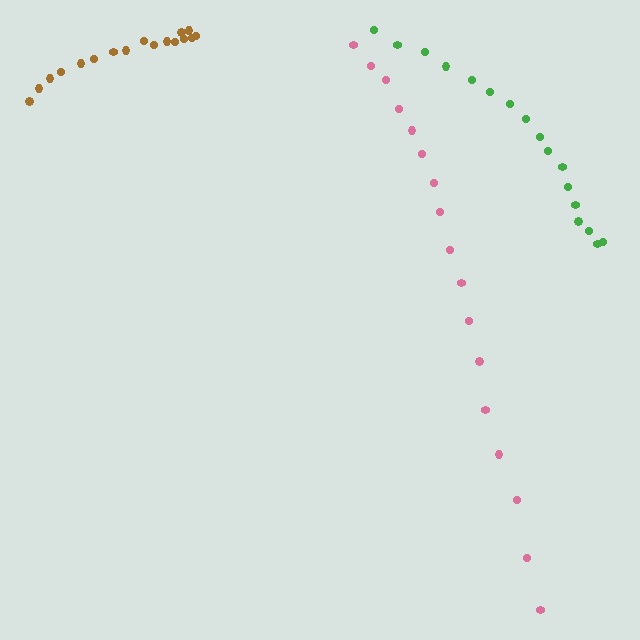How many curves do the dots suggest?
There are 3 distinct paths.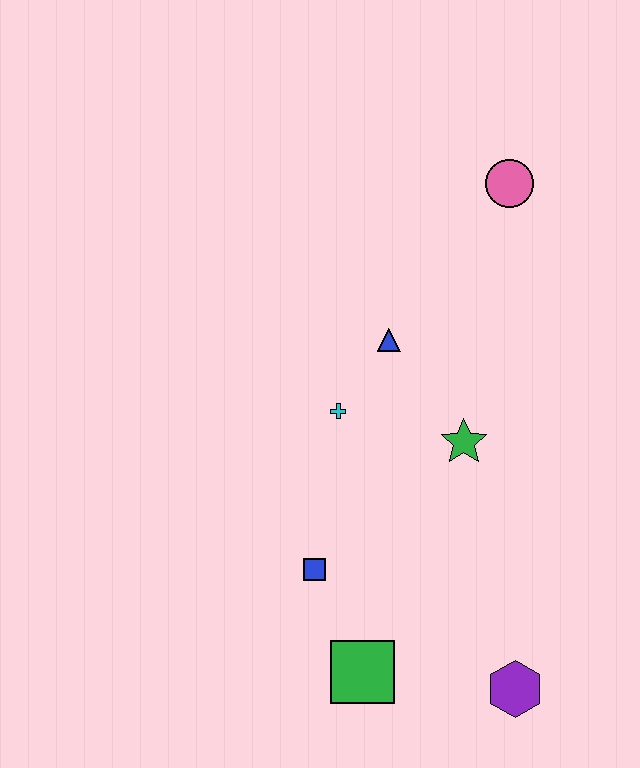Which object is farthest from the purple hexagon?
The pink circle is farthest from the purple hexagon.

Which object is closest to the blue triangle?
The cyan cross is closest to the blue triangle.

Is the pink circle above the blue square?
Yes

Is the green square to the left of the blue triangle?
Yes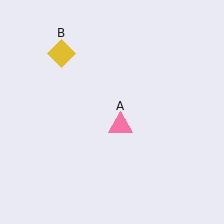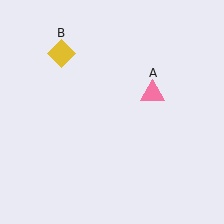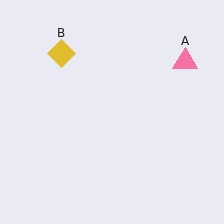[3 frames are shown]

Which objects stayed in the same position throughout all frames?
Yellow diamond (object B) remained stationary.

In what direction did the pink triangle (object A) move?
The pink triangle (object A) moved up and to the right.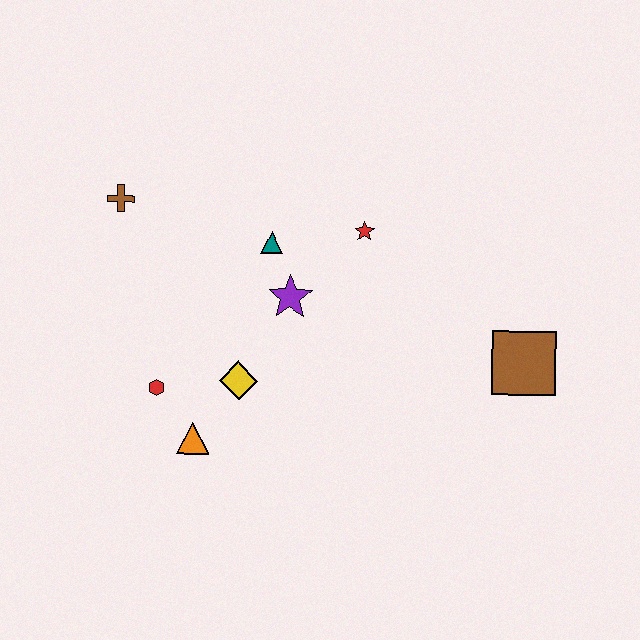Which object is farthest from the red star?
The orange triangle is farthest from the red star.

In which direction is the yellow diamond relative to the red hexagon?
The yellow diamond is to the right of the red hexagon.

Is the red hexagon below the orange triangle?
No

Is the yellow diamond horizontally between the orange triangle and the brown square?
Yes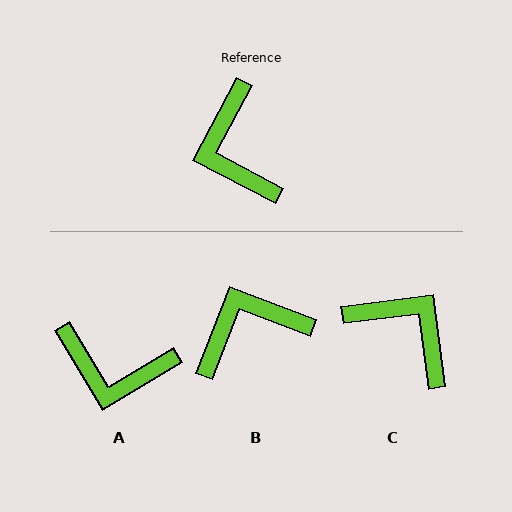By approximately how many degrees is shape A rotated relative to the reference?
Approximately 59 degrees counter-clockwise.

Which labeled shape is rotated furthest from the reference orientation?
C, about 145 degrees away.